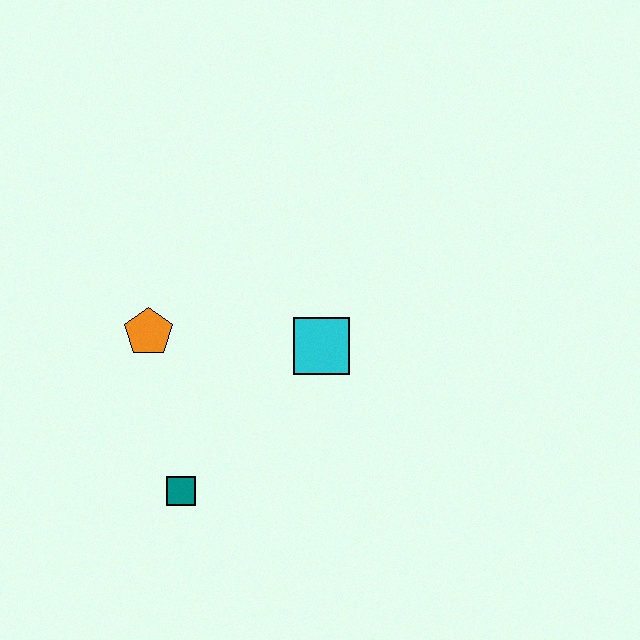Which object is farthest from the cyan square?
The teal square is farthest from the cyan square.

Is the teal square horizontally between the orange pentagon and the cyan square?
Yes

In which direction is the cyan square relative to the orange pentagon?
The cyan square is to the right of the orange pentagon.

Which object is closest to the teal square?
The orange pentagon is closest to the teal square.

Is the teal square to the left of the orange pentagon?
No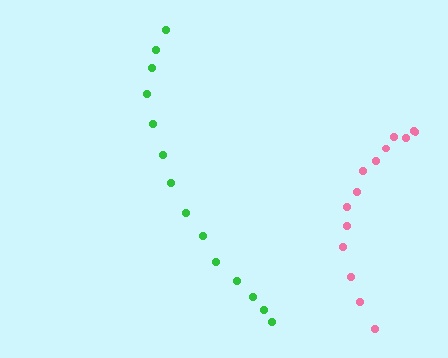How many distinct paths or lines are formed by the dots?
There are 2 distinct paths.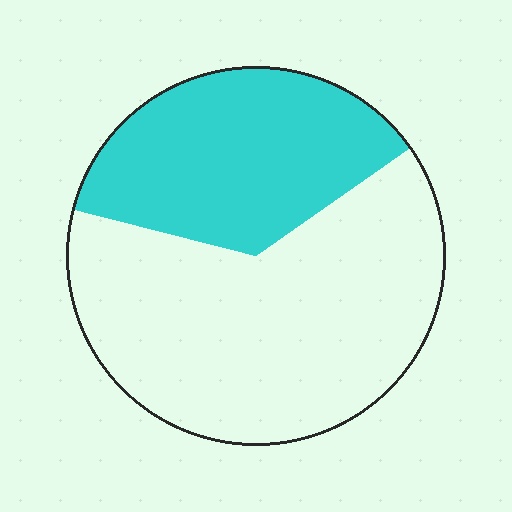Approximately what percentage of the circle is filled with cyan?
Approximately 35%.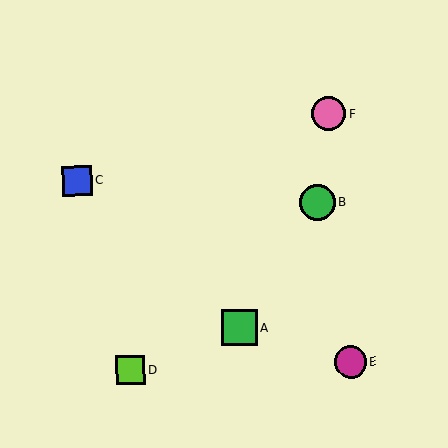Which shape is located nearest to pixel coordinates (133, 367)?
The lime square (labeled D) at (131, 370) is nearest to that location.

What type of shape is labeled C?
Shape C is a blue square.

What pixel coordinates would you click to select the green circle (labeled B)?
Click at (317, 202) to select the green circle B.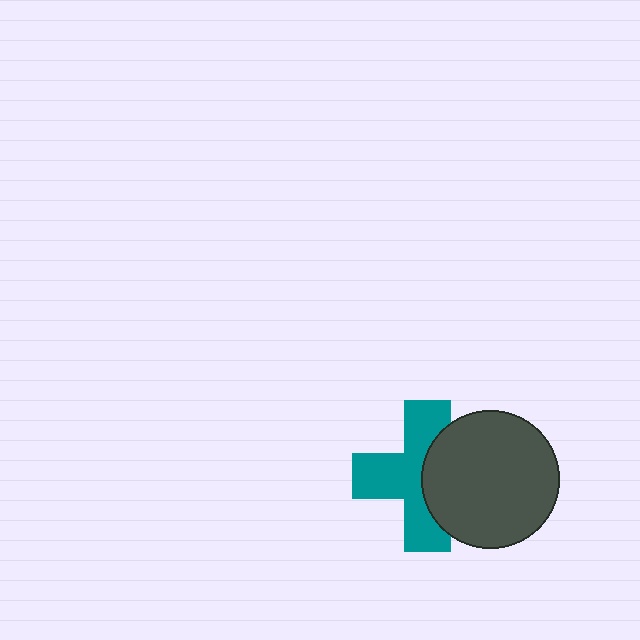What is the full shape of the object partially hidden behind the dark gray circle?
The partially hidden object is a teal cross.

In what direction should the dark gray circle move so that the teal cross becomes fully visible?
The dark gray circle should move right. That is the shortest direction to clear the overlap and leave the teal cross fully visible.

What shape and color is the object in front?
The object in front is a dark gray circle.